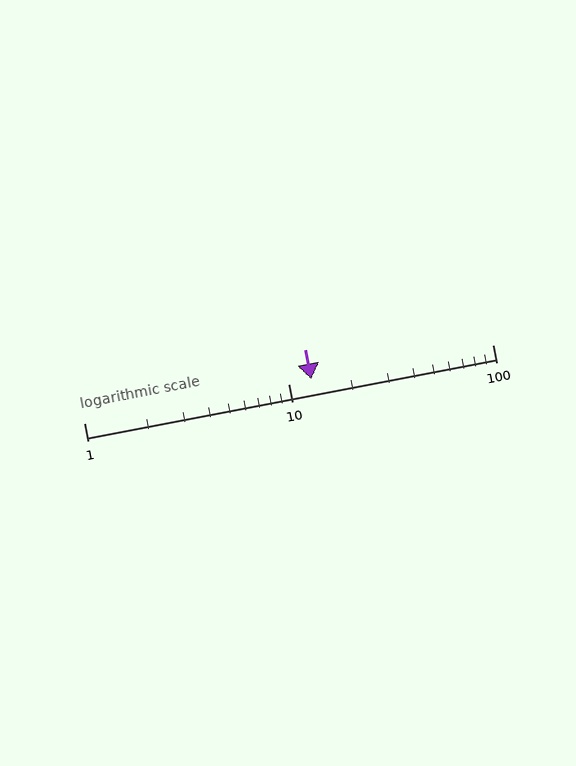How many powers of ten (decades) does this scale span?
The scale spans 2 decades, from 1 to 100.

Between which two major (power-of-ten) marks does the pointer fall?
The pointer is between 10 and 100.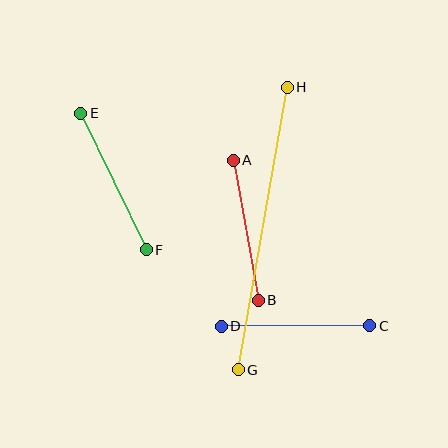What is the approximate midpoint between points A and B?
The midpoint is at approximately (246, 230) pixels.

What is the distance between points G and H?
The distance is approximately 287 pixels.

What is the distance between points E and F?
The distance is approximately 151 pixels.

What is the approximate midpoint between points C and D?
The midpoint is at approximately (296, 326) pixels.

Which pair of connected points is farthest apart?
Points G and H are farthest apart.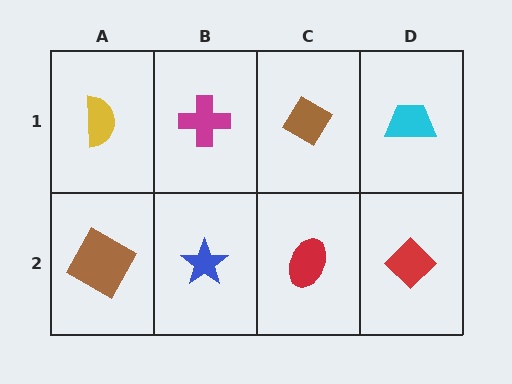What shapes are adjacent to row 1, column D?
A red diamond (row 2, column D), a brown diamond (row 1, column C).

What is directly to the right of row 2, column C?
A red diamond.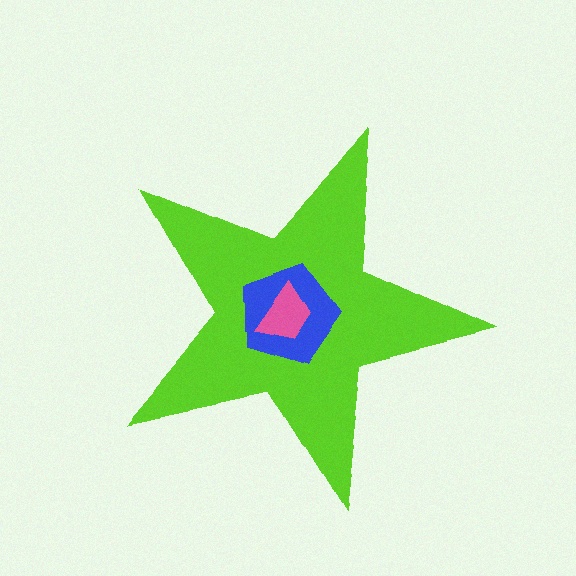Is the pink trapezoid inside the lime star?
Yes.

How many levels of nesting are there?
3.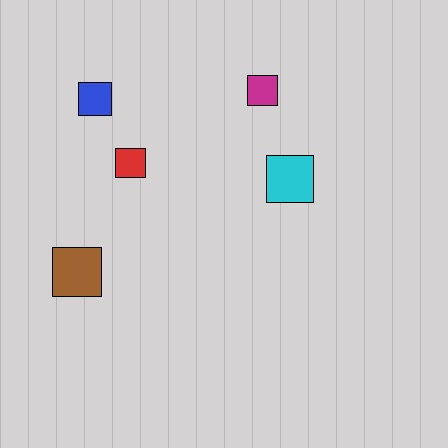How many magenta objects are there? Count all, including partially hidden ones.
There is 1 magenta object.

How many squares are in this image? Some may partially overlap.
There are 5 squares.